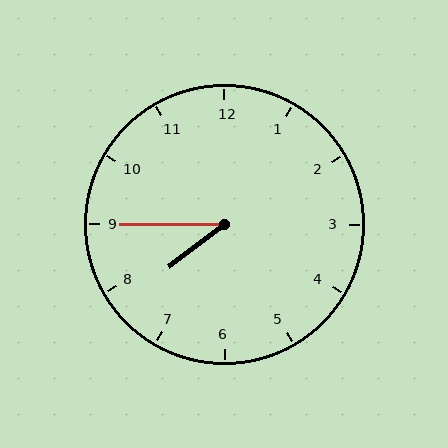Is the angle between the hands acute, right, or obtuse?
It is acute.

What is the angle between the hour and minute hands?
Approximately 38 degrees.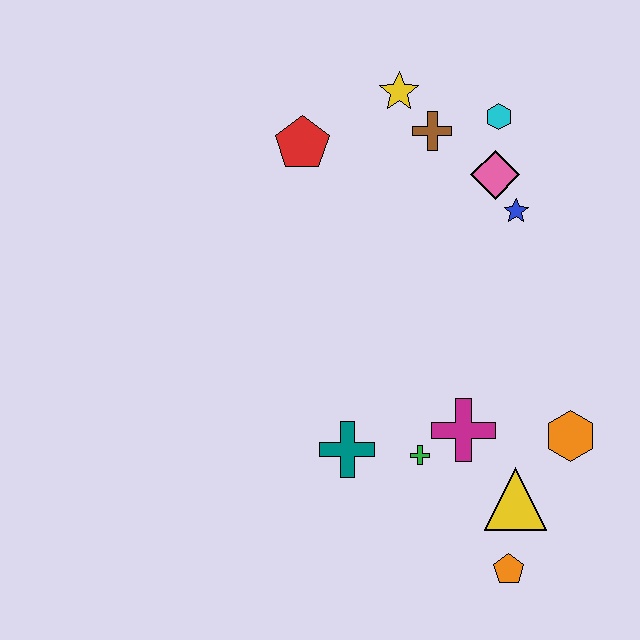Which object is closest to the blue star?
The pink diamond is closest to the blue star.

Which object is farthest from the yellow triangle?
The yellow star is farthest from the yellow triangle.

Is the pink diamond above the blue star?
Yes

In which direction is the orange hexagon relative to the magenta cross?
The orange hexagon is to the right of the magenta cross.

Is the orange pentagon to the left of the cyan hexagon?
No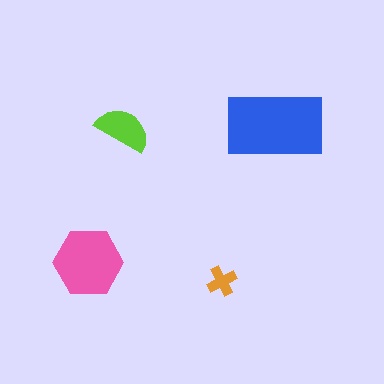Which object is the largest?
The blue rectangle.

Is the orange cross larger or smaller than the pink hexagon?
Smaller.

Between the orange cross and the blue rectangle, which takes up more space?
The blue rectangle.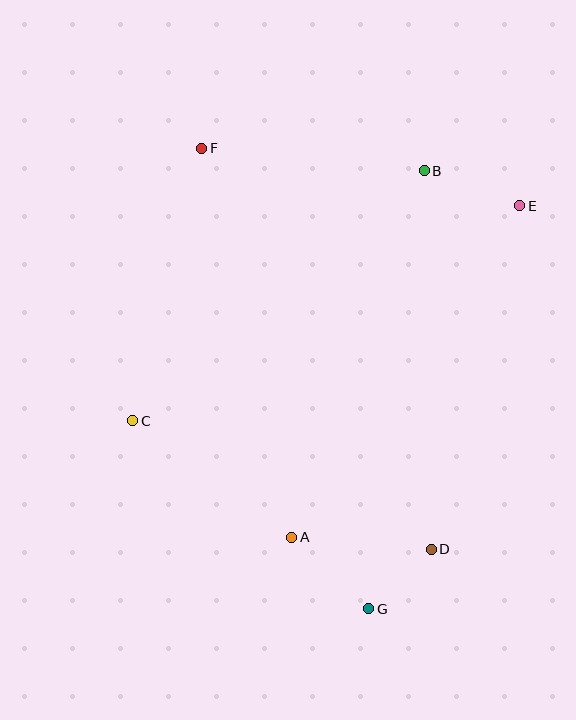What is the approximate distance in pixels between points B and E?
The distance between B and E is approximately 102 pixels.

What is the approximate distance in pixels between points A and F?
The distance between A and F is approximately 399 pixels.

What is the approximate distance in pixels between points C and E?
The distance between C and E is approximately 443 pixels.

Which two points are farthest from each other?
Points F and G are farthest from each other.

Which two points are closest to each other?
Points D and G are closest to each other.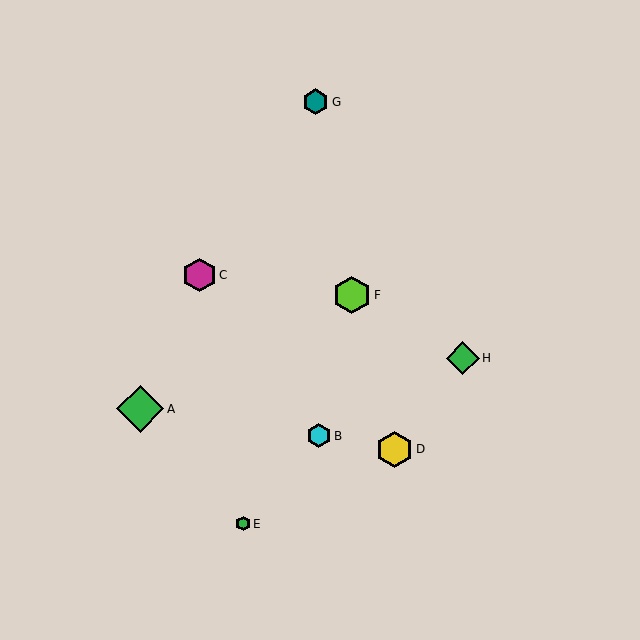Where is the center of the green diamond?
The center of the green diamond is at (140, 409).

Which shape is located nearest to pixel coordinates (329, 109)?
The teal hexagon (labeled G) at (316, 102) is nearest to that location.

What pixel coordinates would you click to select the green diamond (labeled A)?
Click at (140, 409) to select the green diamond A.